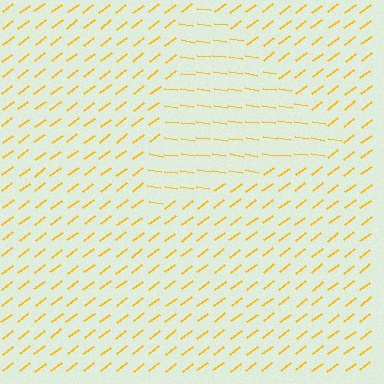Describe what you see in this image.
The image is filled with small yellow line segments. A triangle region in the image has lines oriented differently from the surrounding lines, creating a visible texture boundary.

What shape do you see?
I see a triangle.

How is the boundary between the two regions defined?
The boundary is defined purely by a change in line orientation (approximately 45 degrees difference). All lines are the same color and thickness.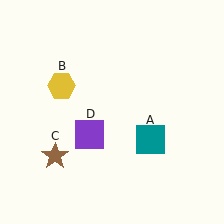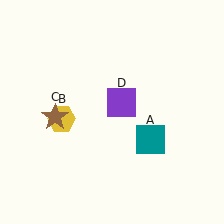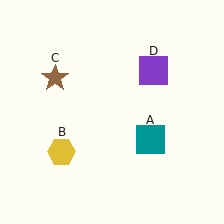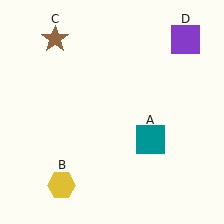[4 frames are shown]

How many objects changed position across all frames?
3 objects changed position: yellow hexagon (object B), brown star (object C), purple square (object D).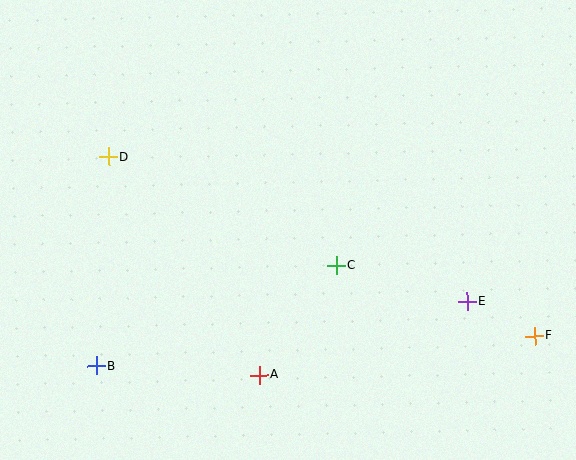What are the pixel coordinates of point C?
Point C is at (336, 265).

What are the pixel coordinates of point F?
Point F is at (535, 336).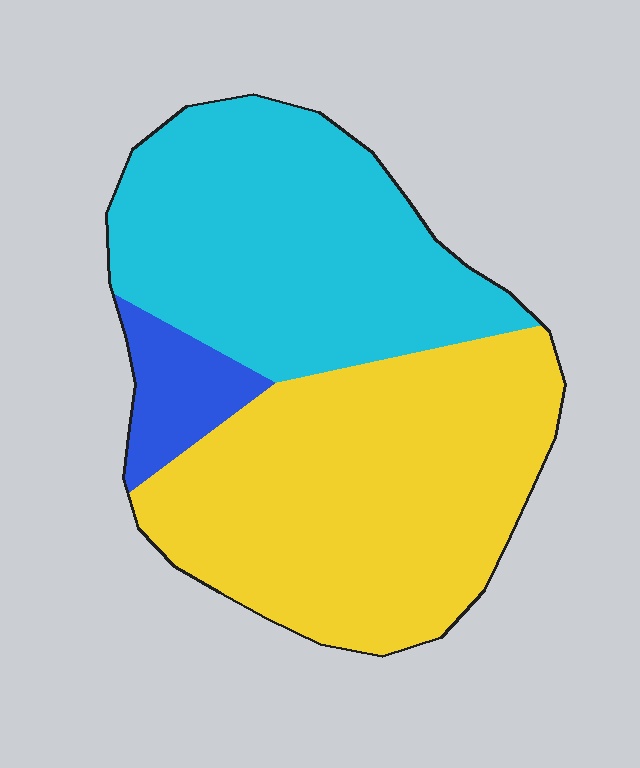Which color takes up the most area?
Yellow, at roughly 50%.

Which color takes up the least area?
Blue, at roughly 10%.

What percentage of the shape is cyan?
Cyan takes up between a third and a half of the shape.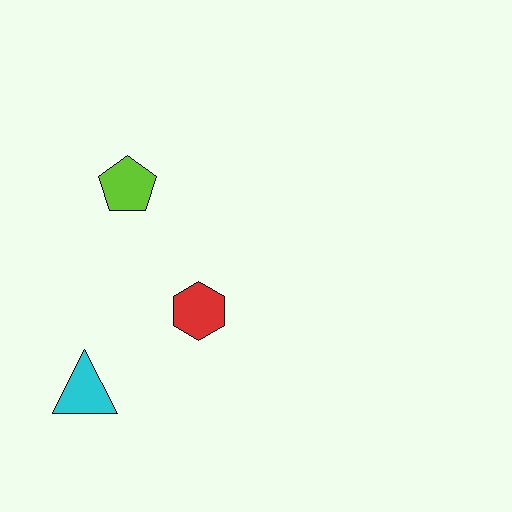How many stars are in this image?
There are no stars.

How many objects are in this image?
There are 3 objects.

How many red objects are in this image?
There is 1 red object.